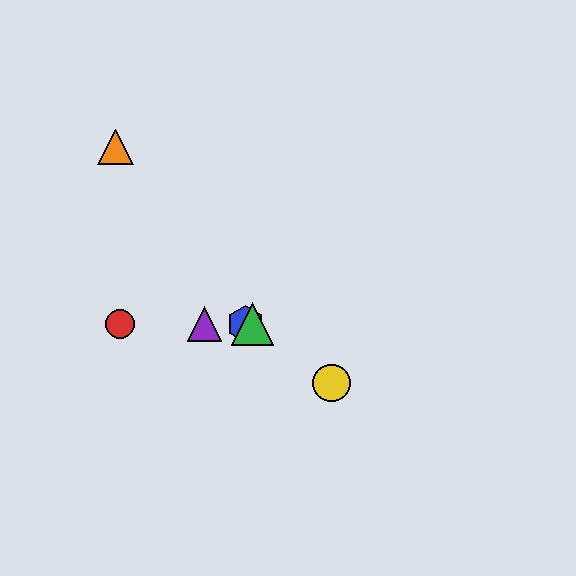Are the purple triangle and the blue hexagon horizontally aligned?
Yes, both are at y≈324.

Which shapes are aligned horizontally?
The red circle, the blue hexagon, the green triangle, the purple triangle are aligned horizontally.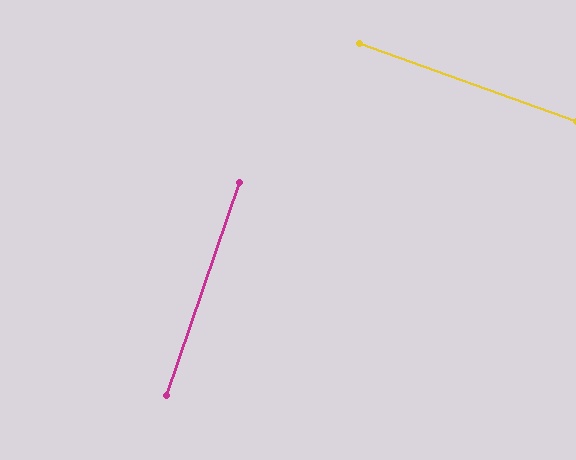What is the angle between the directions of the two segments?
Approximately 89 degrees.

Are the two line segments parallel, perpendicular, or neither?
Perpendicular — they meet at approximately 89°.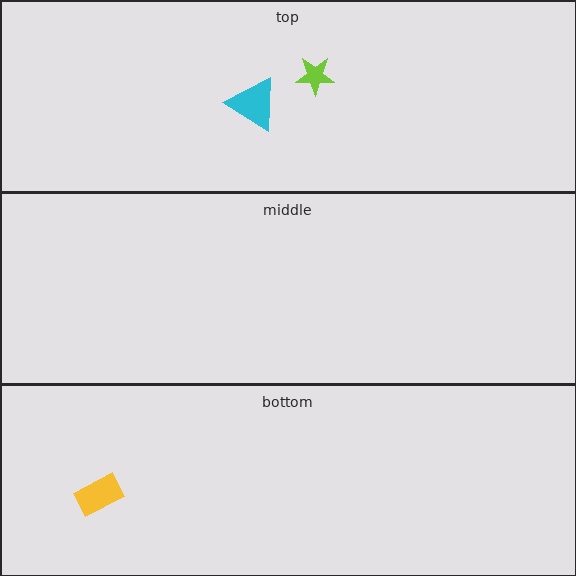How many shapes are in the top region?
2.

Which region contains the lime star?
The top region.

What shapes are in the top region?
The cyan triangle, the lime star.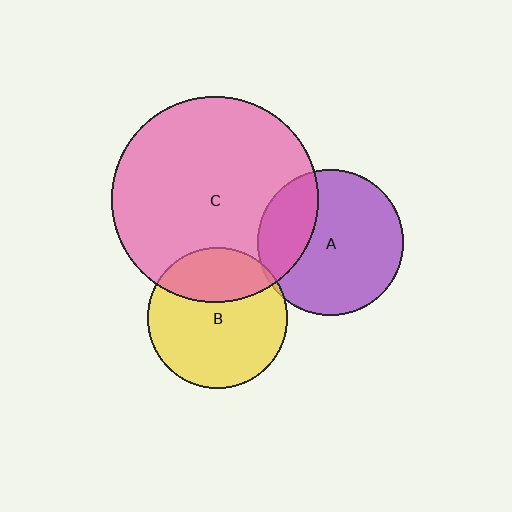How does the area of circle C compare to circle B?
Approximately 2.1 times.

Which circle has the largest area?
Circle C (pink).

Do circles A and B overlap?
Yes.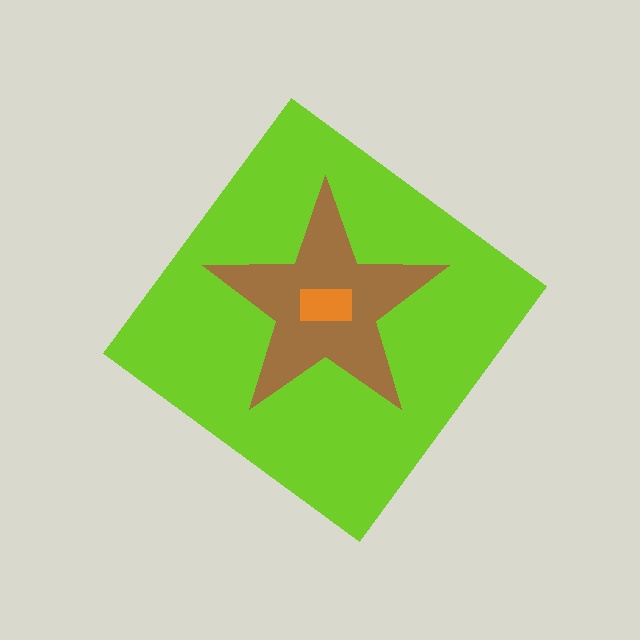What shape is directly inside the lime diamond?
The brown star.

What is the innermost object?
The orange rectangle.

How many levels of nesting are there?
3.